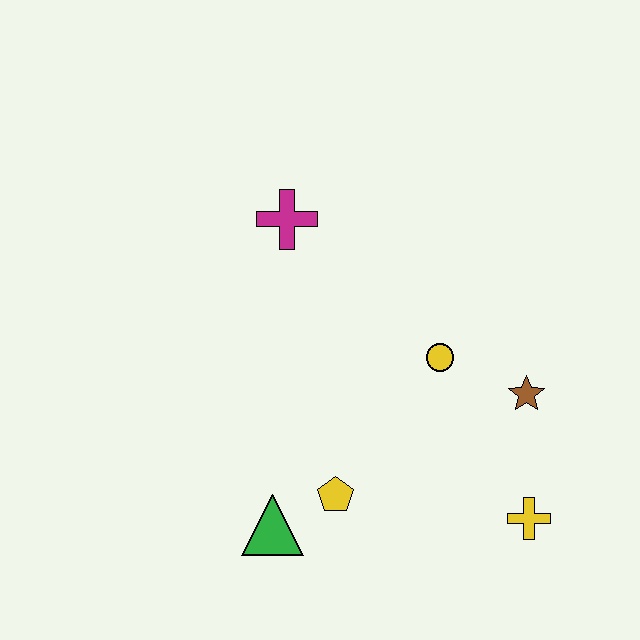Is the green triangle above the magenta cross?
No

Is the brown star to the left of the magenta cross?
No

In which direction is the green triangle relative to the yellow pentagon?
The green triangle is to the left of the yellow pentagon.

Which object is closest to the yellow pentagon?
The green triangle is closest to the yellow pentagon.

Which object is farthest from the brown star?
The magenta cross is farthest from the brown star.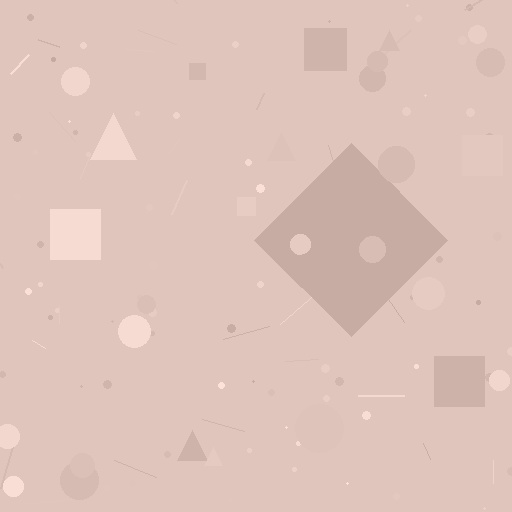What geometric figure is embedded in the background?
A diamond is embedded in the background.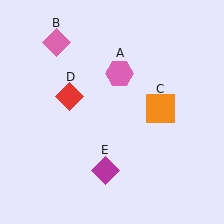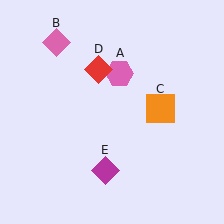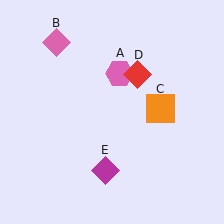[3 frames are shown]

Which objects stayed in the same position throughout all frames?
Pink hexagon (object A) and pink diamond (object B) and orange square (object C) and magenta diamond (object E) remained stationary.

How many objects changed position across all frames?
1 object changed position: red diamond (object D).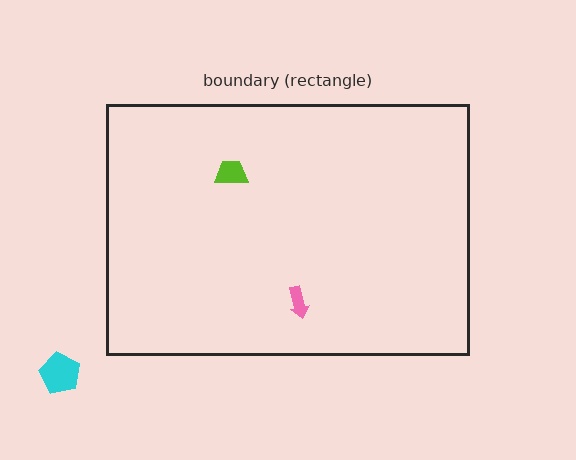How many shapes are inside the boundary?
2 inside, 1 outside.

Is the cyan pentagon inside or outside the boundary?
Outside.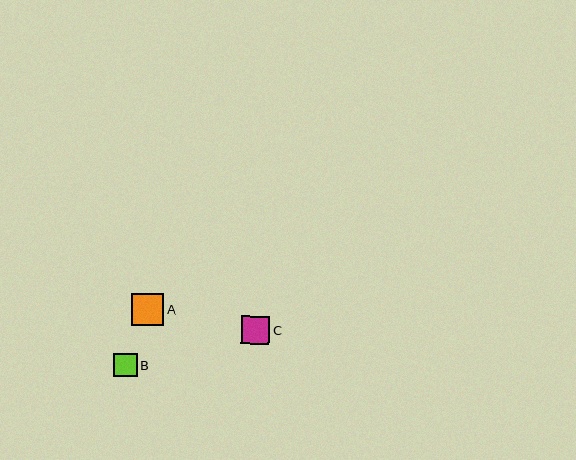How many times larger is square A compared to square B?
Square A is approximately 1.4 times the size of square B.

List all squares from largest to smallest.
From largest to smallest: A, C, B.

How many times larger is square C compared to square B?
Square C is approximately 1.2 times the size of square B.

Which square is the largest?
Square A is the largest with a size of approximately 32 pixels.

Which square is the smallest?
Square B is the smallest with a size of approximately 23 pixels.